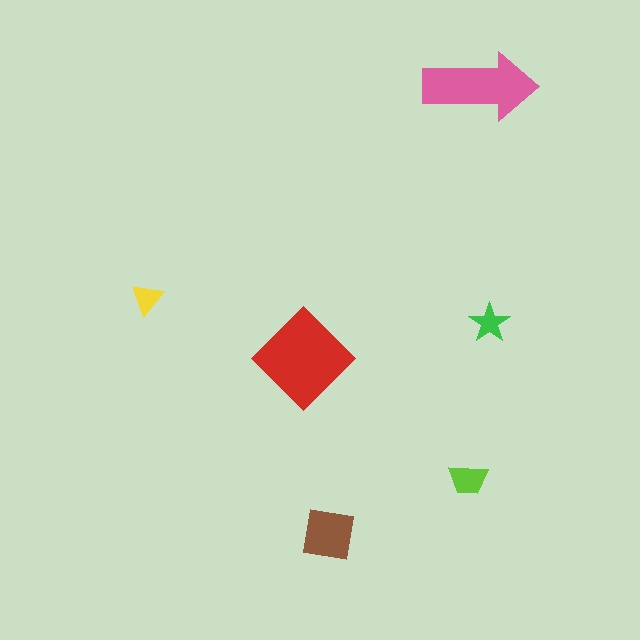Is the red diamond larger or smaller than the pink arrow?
Larger.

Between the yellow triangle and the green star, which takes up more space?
The green star.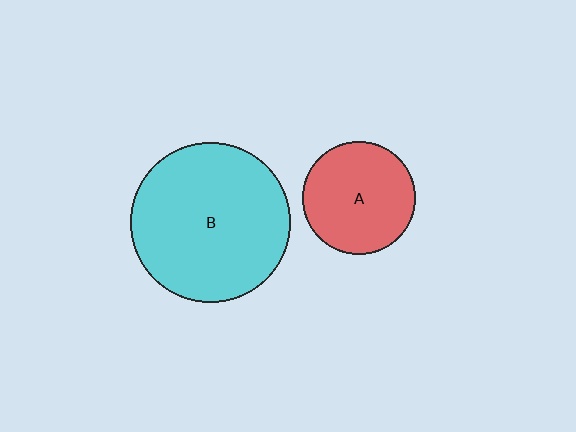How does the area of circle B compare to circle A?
Approximately 2.0 times.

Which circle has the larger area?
Circle B (cyan).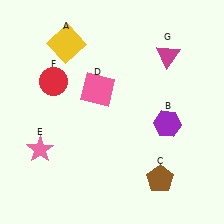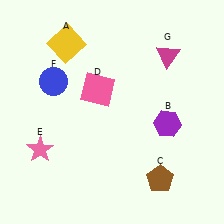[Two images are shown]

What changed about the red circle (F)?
In Image 1, F is red. In Image 2, it changed to blue.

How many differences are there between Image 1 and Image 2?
There is 1 difference between the two images.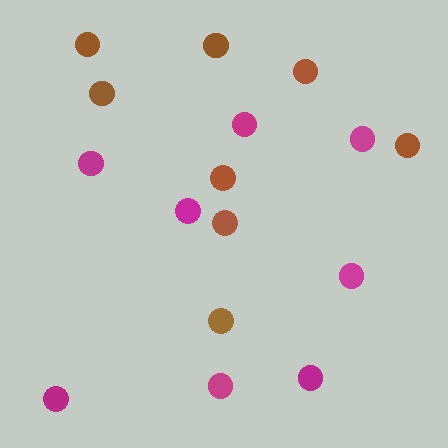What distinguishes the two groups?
There are 2 groups: one group of magenta circles (8) and one group of brown circles (8).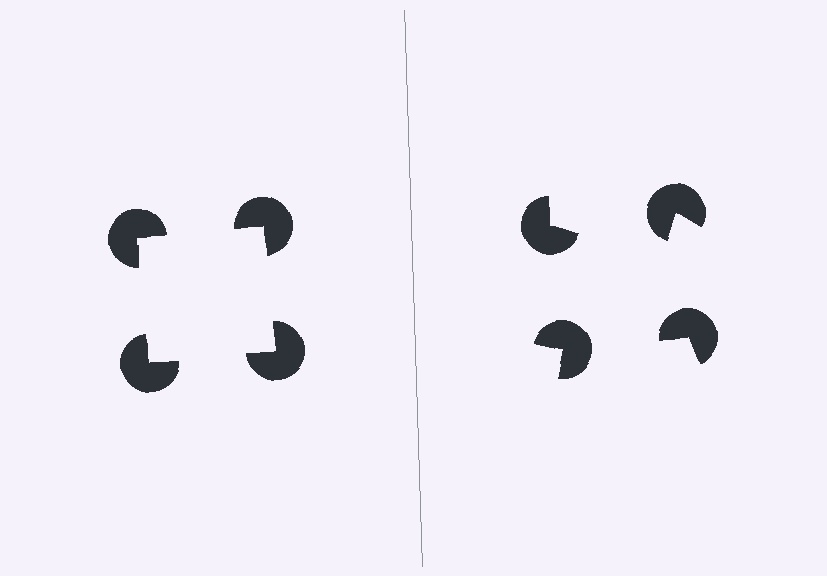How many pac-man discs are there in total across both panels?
8 — 4 on each side.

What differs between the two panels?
The pac-man discs are positioned identically on both sides; only the wedge orientations differ. On the left they align to a square; on the right they are misaligned.